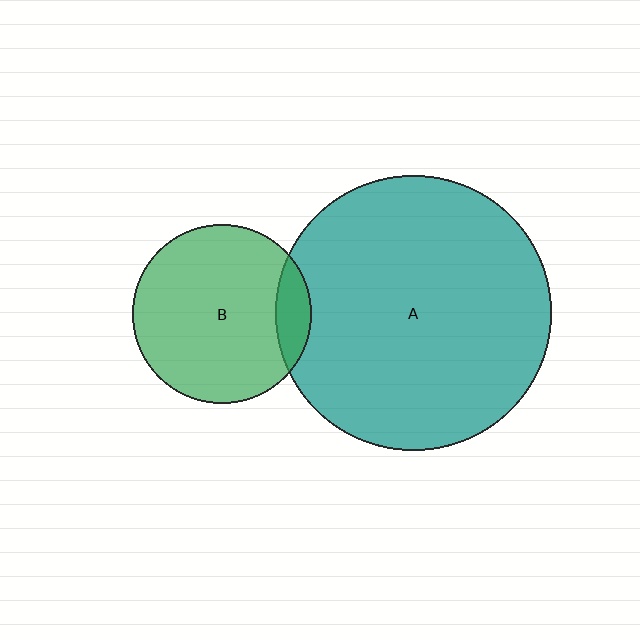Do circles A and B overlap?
Yes.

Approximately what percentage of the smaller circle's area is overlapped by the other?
Approximately 10%.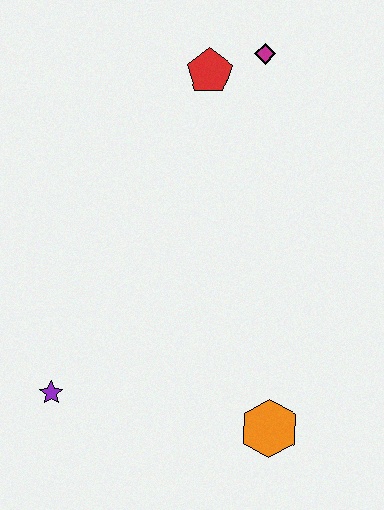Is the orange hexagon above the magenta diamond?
No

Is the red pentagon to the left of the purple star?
No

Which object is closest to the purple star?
The orange hexagon is closest to the purple star.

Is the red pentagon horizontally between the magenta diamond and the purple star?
Yes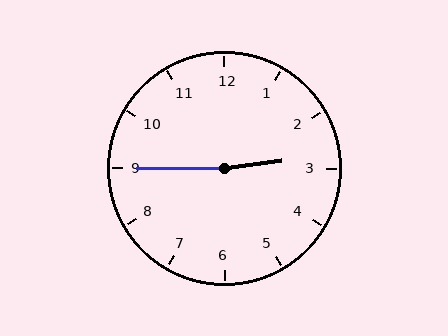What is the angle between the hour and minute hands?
Approximately 172 degrees.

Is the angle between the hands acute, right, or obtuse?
It is obtuse.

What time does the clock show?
2:45.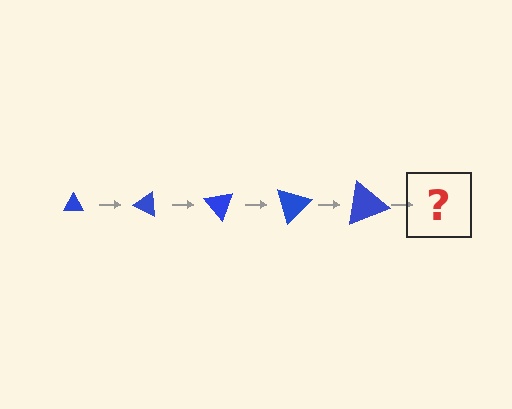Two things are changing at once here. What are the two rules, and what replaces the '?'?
The two rules are that the triangle grows larger each step and it rotates 25 degrees each step. The '?' should be a triangle, larger than the previous one and rotated 125 degrees from the start.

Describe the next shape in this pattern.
It should be a triangle, larger than the previous one and rotated 125 degrees from the start.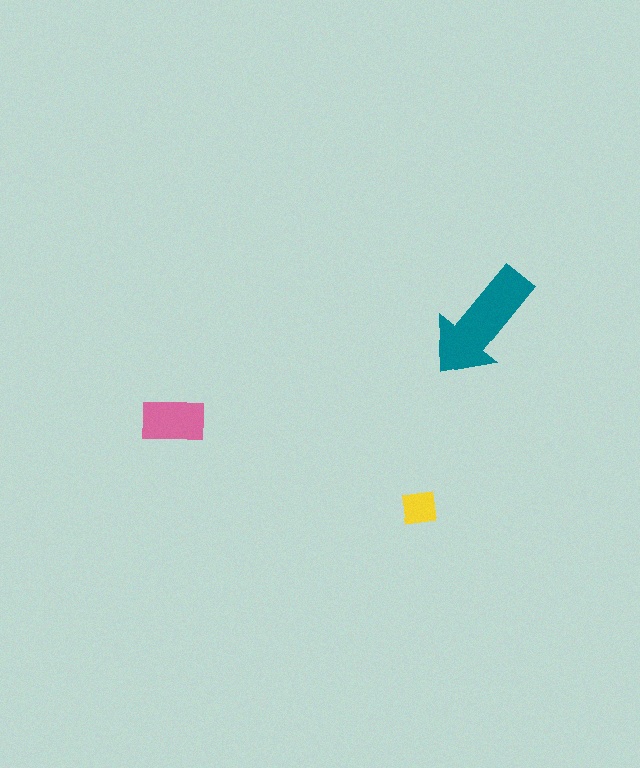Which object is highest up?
The teal arrow is topmost.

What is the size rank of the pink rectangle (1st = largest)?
2nd.